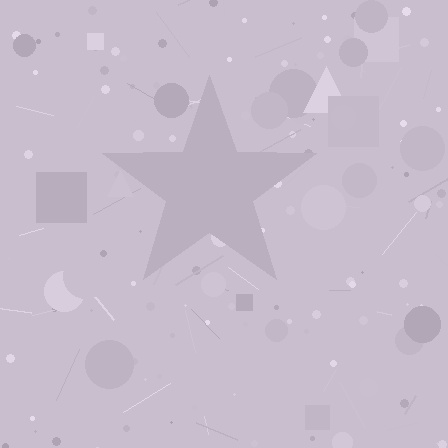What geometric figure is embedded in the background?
A star is embedded in the background.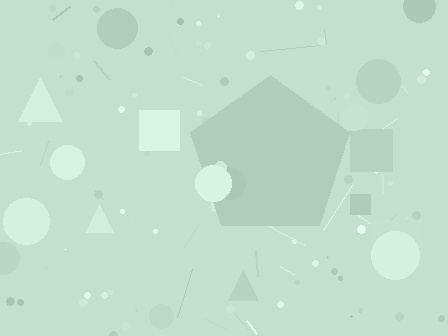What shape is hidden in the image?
A pentagon is hidden in the image.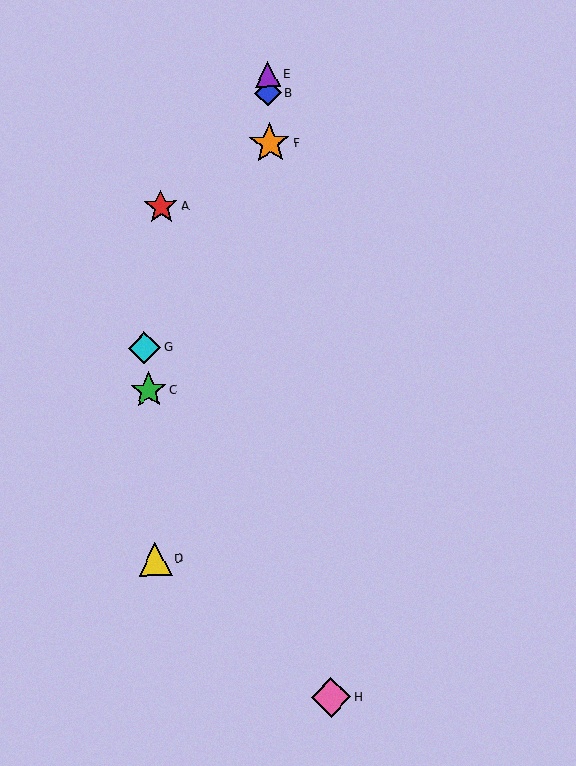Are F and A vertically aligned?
No, F is at x≈270 and A is at x≈161.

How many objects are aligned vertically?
3 objects (B, E, F) are aligned vertically.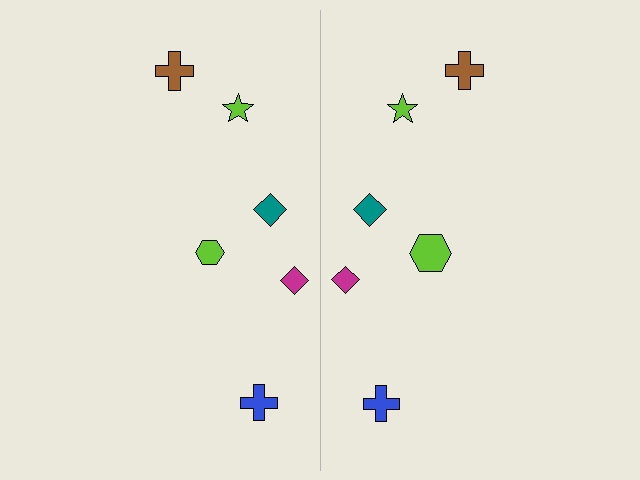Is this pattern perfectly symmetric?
No, the pattern is not perfectly symmetric. The lime hexagon on the right side has a different size than its mirror counterpart.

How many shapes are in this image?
There are 12 shapes in this image.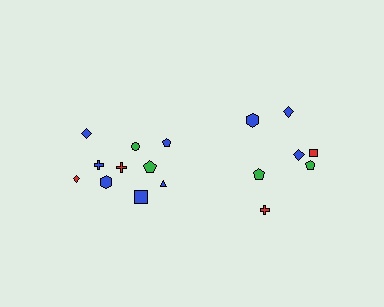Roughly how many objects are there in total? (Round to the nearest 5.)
Roughly 15 objects in total.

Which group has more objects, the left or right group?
The left group.